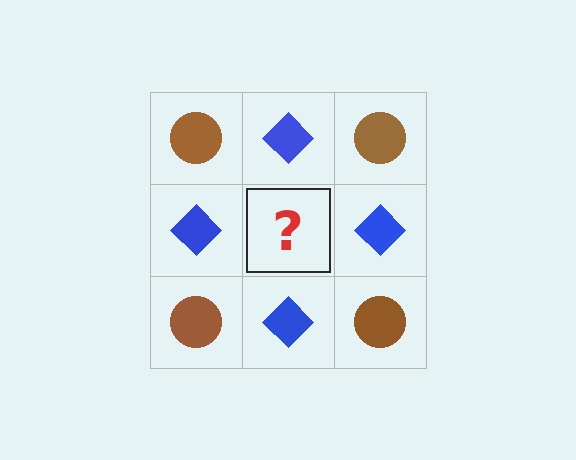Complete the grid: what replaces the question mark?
The question mark should be replaced with a brown circle.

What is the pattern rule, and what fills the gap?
The rule is that it alternates brown circle and blue diamond in a checkerboard pattern. The gap should be filled with a brown circle.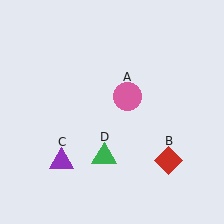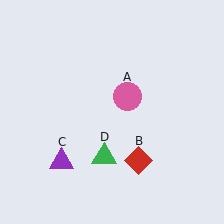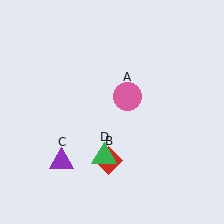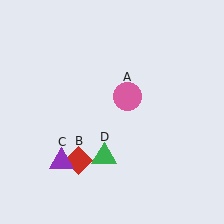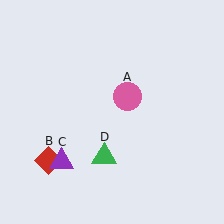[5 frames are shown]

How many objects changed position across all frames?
1 object changed position: red diamond (object B).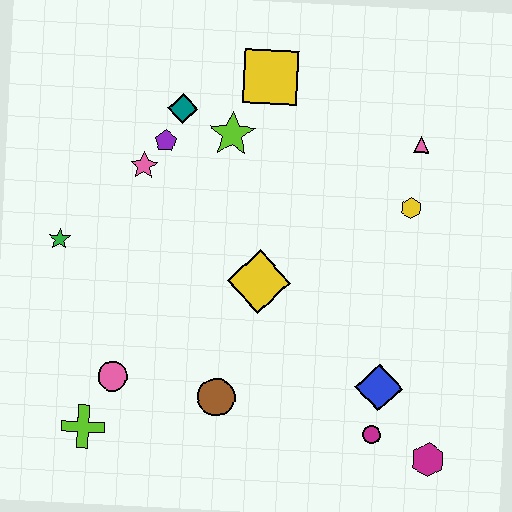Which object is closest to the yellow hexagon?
The pink triangle is closest to the yellow hexagon.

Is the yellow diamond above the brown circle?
Yes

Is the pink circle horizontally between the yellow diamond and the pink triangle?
No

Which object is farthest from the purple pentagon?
The magenta hexagon is farthest from the purple pentagon.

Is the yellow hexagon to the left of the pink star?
No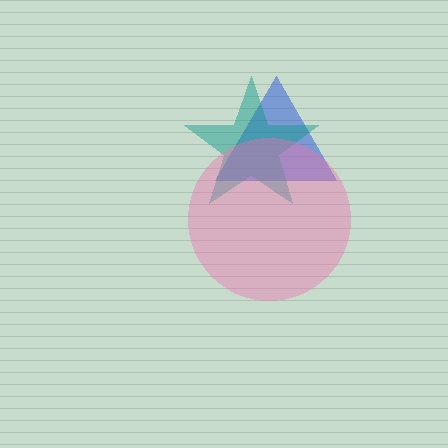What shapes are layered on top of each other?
The layered shapes are: a blue triangle, a teal star, a pink circle.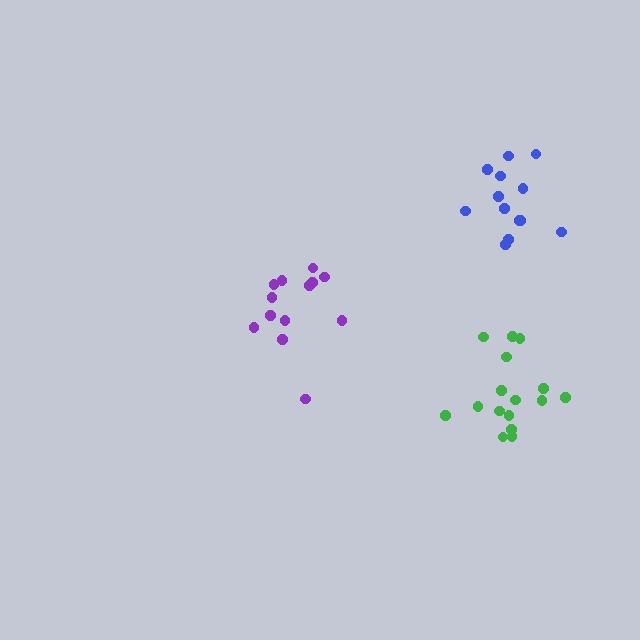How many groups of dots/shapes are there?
There are 3 groups.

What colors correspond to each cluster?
The clusters are colored: purple, green, blue.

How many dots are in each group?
Group 1: 13 dots, Group 2: 16 dots, Group 3: 13 dots (42 total).